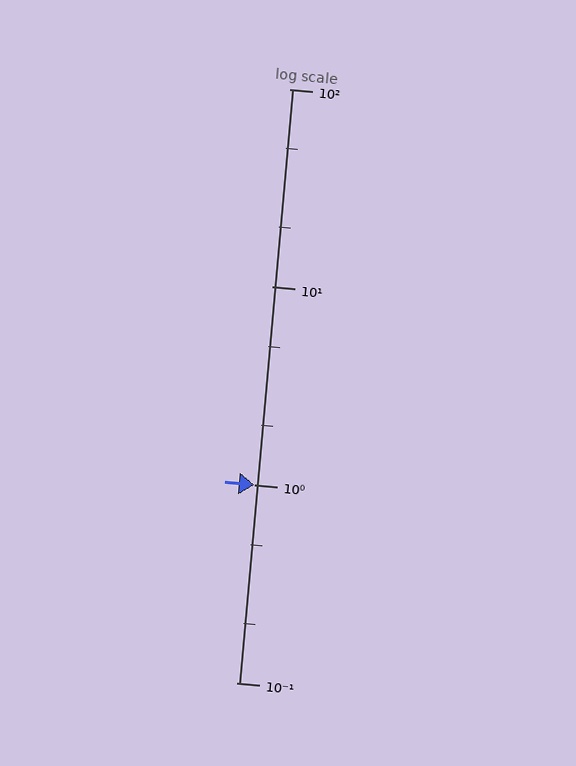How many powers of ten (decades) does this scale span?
The scale spans 3 decades, from 0.1 to 100.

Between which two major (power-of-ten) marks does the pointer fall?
The pointer is between 1 and 10.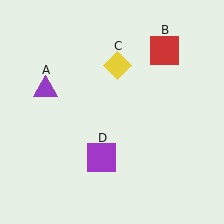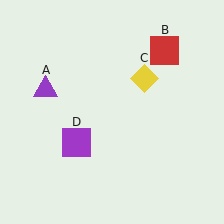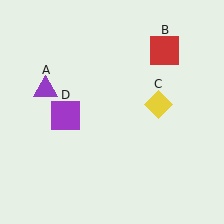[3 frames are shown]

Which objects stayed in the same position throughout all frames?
Purple triangle (object A) and red square (object B) remained stationary.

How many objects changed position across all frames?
2 objects changed position: yellow diamond (object C), purple square (object D).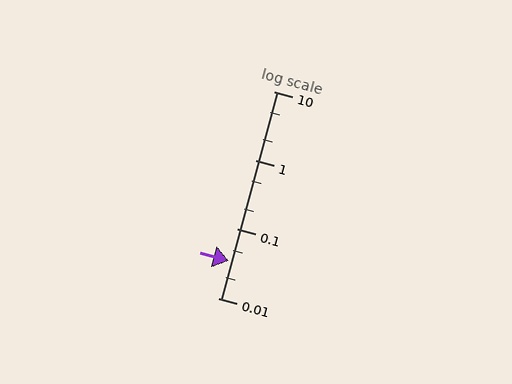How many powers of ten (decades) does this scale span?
The scale spans 3 decades, from 0.01 to 10.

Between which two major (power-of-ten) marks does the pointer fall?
The pointer is between 0.01 and 0.1.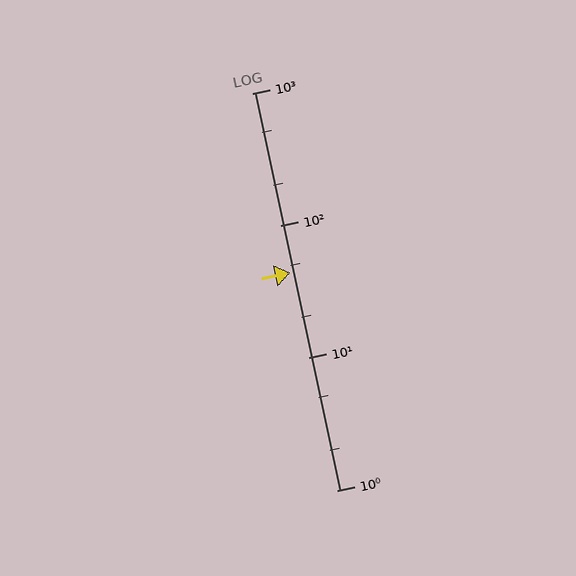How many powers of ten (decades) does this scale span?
The scale spans 3 decades, from 1 to 1000.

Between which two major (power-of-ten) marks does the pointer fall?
The pointer is between 10 and 100.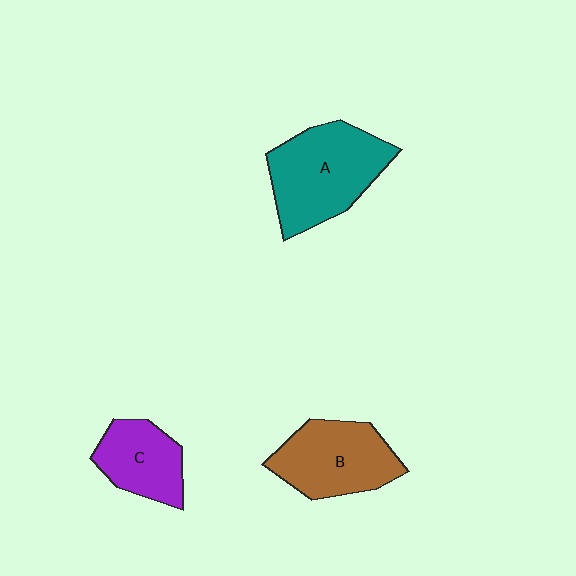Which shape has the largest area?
Shape A (teal).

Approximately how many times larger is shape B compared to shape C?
Approximately 1.4 times.